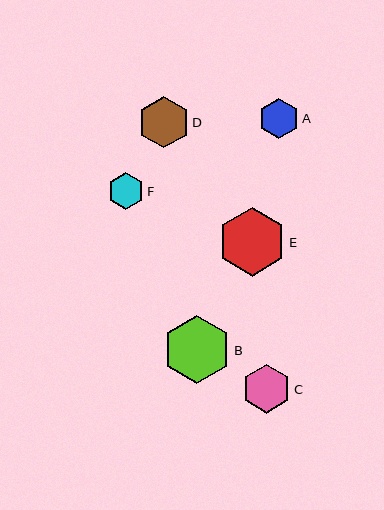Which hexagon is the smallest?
Hexagon F is the smallest with a size of approximately 37 pixels.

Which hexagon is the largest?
Hexagon E is the largest with a size of approximately 69 pixels.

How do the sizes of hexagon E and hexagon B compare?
Hexagon E and hexagon B are approximately the same size.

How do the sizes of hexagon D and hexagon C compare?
Hexagon D and hexagon C are approximately the same size.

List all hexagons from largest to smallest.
From largest to smallest: E, B, D, C, A, F.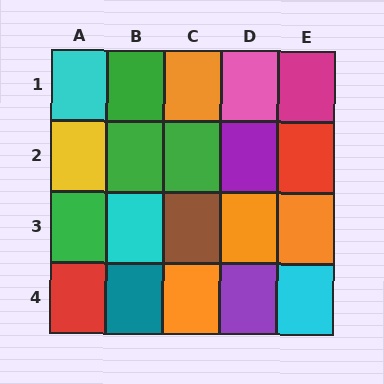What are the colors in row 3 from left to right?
Green, cyan, brown, orange, orange.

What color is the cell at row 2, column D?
Purple.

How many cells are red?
2 cells are red.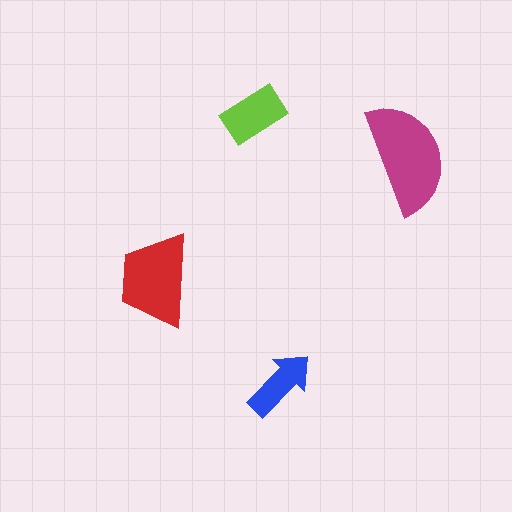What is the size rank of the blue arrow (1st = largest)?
4th.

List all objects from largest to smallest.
The magenta semicircle, the red trapezoid, the lime rectangle, the blue arrow.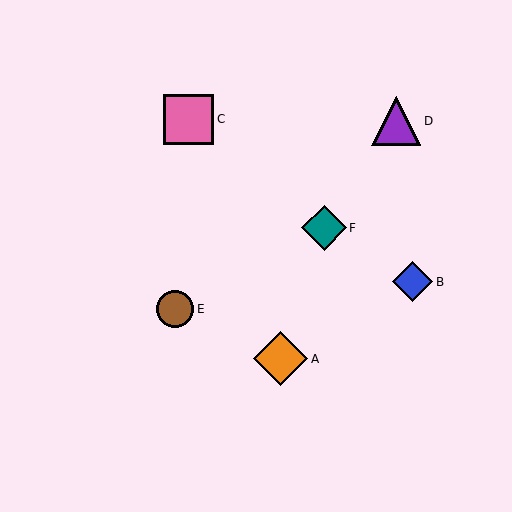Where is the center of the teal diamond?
The center of the teal diamond is at (324, 228).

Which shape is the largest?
The orange diamond (labeled A) is the largest.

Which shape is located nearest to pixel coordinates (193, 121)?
The pink square (labeled C) at (189, 119) is nearest to that location.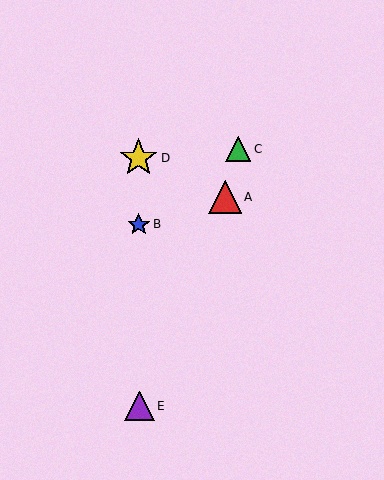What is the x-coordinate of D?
Object D is at x≈138.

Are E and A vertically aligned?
No, E is at x≈139 and A is at x≈225.